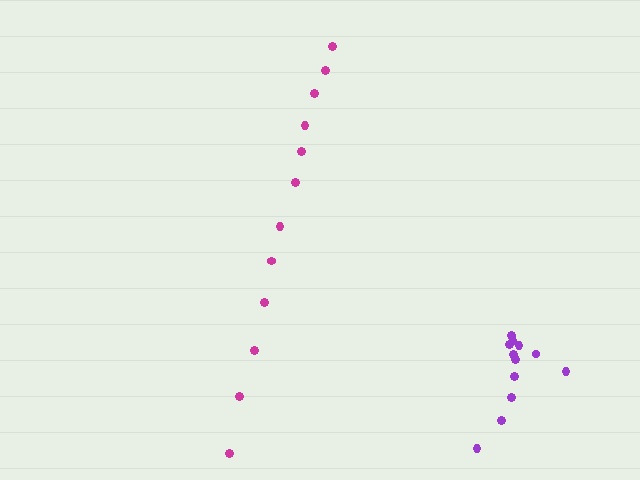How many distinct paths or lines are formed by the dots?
There are 2 distinct paths.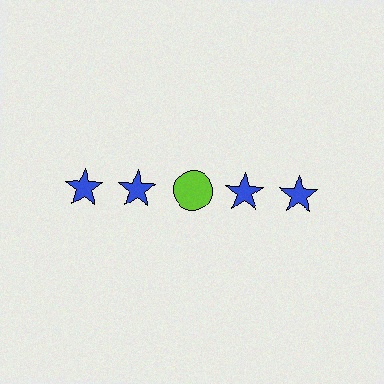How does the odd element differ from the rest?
It differs in both color (lime instead of blue) and shape (circle instead of star).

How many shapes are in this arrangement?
There are 5 shapes arranged in a grid pattern.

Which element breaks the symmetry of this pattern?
The lime circle in the top row, center column breaks the symmetry. All other shapes are blue stars.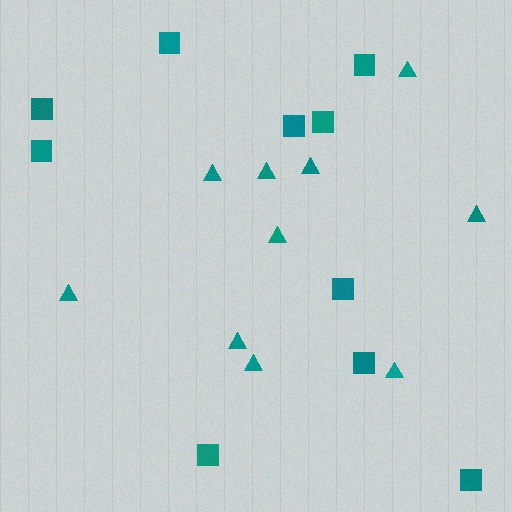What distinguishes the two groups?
There are 2 groups: one group of squares (10) and one group of triangles (10).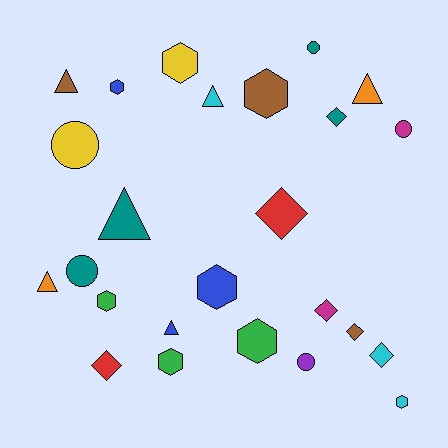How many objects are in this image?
There are 25 objects.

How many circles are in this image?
There are 5 circles.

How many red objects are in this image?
There are 2 red objects.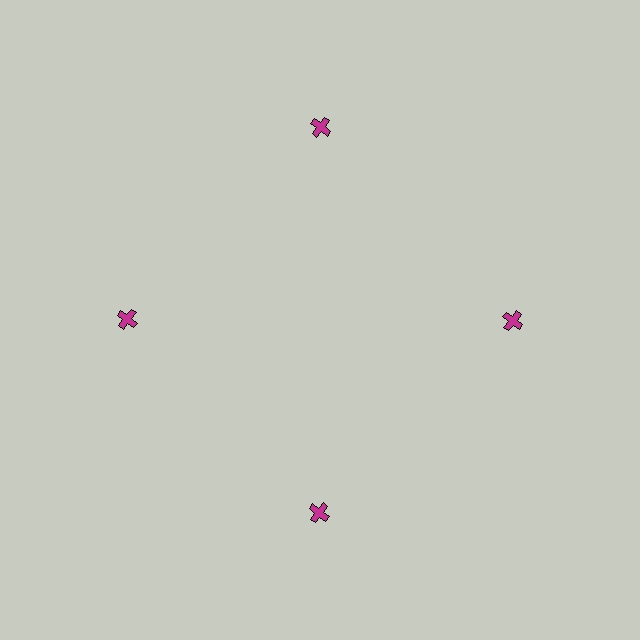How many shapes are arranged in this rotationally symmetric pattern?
There are 4 shapes, arranged in 4 groups of 1.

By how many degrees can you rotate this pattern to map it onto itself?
The pattern maps onto itself every 90 degrees of rotation.